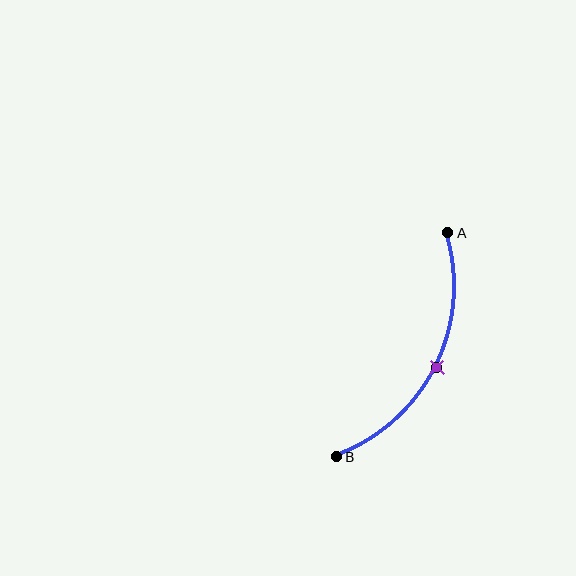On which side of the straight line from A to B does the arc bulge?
The arc bulges to the right of the straight line connecting A and B.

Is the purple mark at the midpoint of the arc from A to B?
Yes. The purple mark lies on the arc at equal arc-length from both A and B — it is the arc midpoint.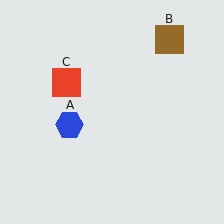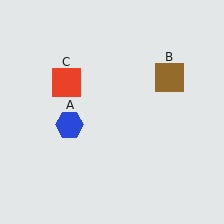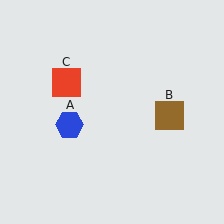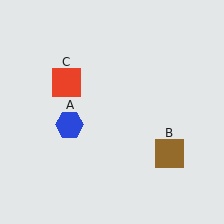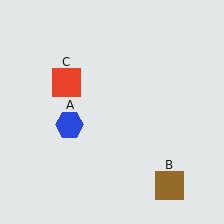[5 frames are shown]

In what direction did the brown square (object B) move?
The brown square (object B) moved down.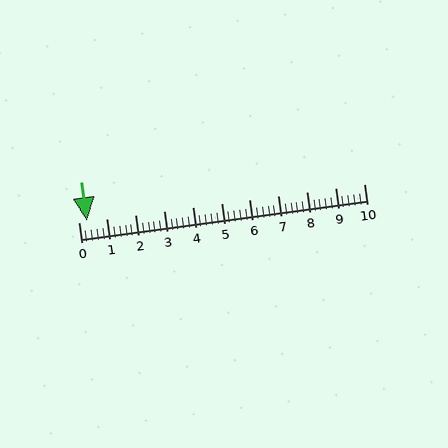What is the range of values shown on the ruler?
The ruler shows values from 0 to 10.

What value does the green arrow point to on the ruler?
The green arrow points to approximately 0.3.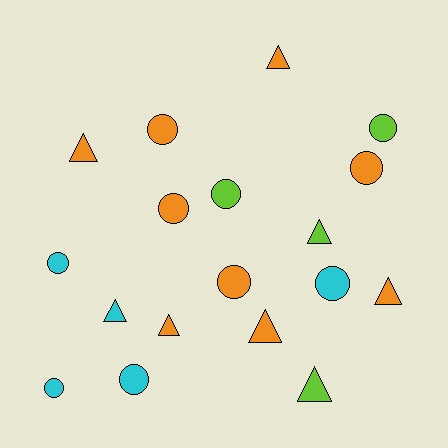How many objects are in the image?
There are 18 objects.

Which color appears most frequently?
Orange, with 9 objects.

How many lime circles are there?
There are 2 lime circles.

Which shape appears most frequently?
Circle, with 10 objects.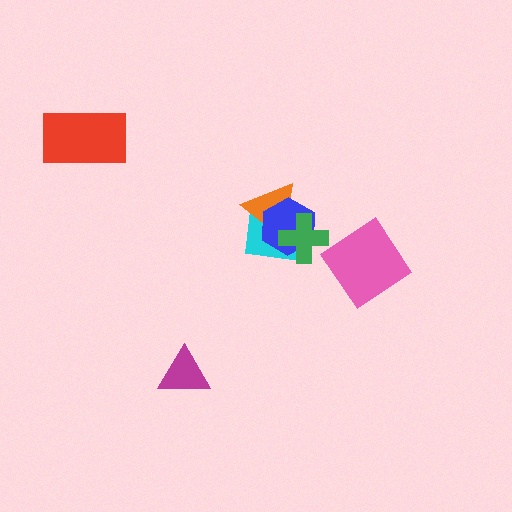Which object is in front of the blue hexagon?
The green cross is in front of the blue hexagon.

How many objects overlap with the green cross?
3 objects overlap with the green cross.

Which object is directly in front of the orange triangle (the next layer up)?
The blue hexagon is directly in front of the orange triangle.